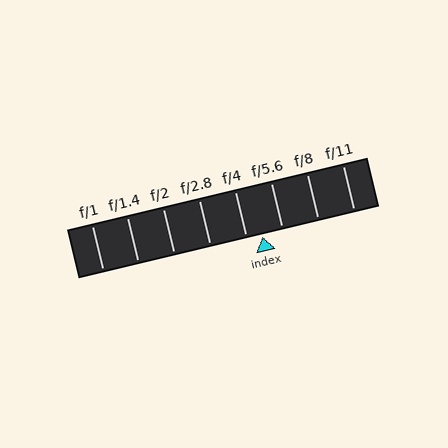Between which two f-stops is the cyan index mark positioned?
The index mark is between f/4 and f/5.6.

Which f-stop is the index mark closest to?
The index mark is closest to f/4.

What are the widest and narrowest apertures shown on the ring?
The widest aperture shown is f/1 and the narrowest is f/11.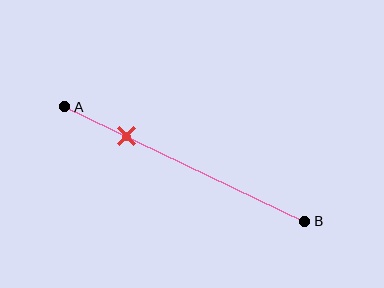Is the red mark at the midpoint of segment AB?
No, the mark is at about 25% from A, not at the 50% midpoint.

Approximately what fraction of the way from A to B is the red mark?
The red mark is approximately 25% of the way from A to B.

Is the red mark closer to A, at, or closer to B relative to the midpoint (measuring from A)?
The red mark is closer to point A than the midpoint of segment AB.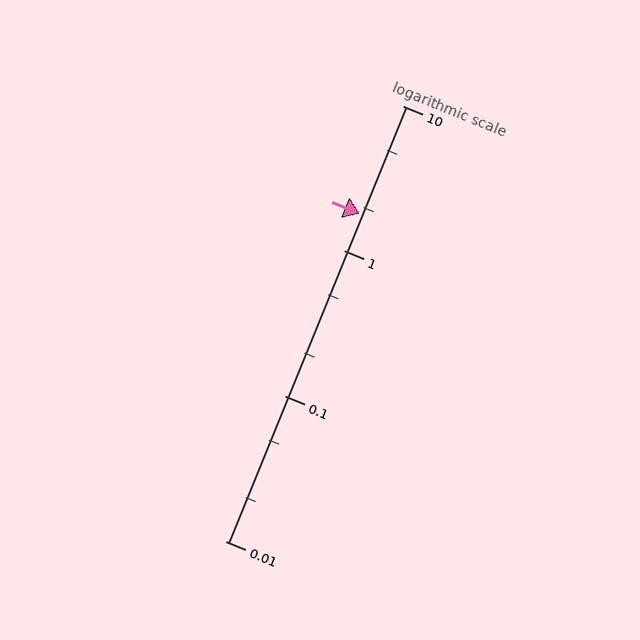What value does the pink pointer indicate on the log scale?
The pointer indicates approximately 1.8.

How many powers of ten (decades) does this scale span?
The scale spans 3 decades, from 0.01 to 10.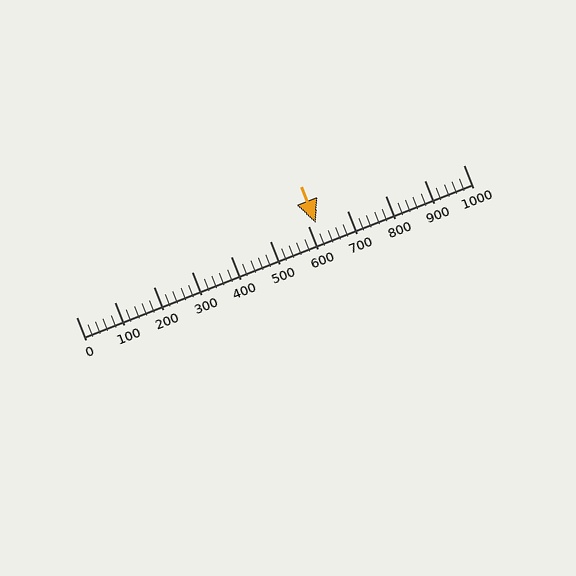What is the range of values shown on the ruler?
The ruler shows values from 0 to 1000.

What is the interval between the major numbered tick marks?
The major tick marks are spaced 100 units apart.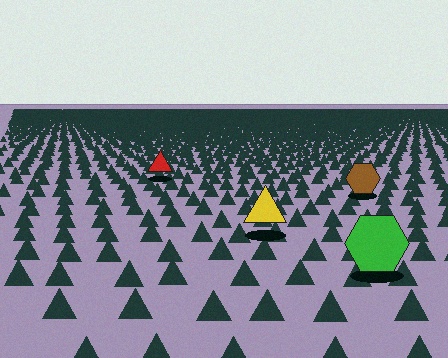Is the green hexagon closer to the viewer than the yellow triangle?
Yes. The green hexagon is closer — you can tell from the texture gradient: the ground texture is coarser near it.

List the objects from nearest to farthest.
From nearest to farthest: the green hexagon, the yellow triangle, the brown hexagon, the red triangle.